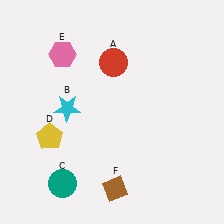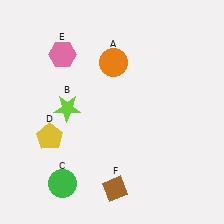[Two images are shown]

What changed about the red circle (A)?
In Image 1, A is red. In Image 2, it changed to orange.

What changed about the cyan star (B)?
In Image 1, B is cyan. In Image 2, it changed to lime.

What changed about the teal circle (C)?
In Image 1, C is teal. In Image 2, it changed to green.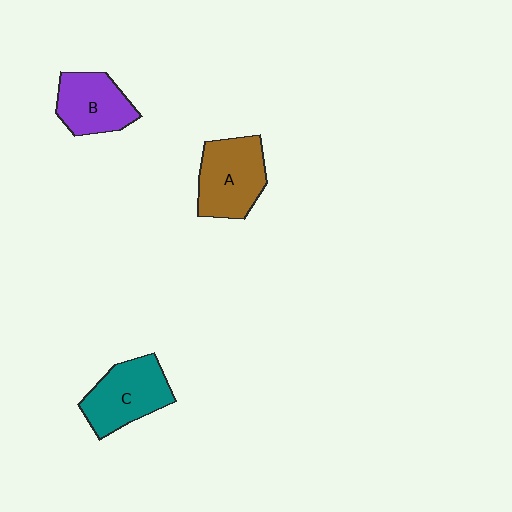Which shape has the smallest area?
Shape B (purple).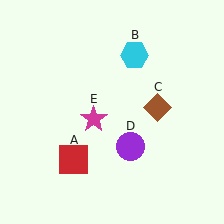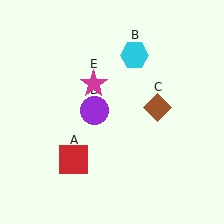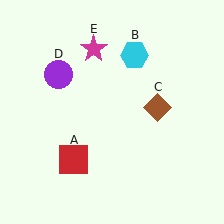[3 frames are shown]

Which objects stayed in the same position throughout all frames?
Red square (object A) and cyan hexagon (object B) and brown diamond (object C) remained stationary.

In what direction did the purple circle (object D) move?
The purple circle (object D) moved up and to the left.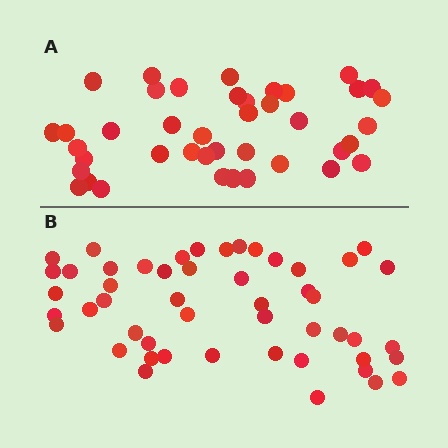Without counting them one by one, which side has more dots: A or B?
Region B (the bottom region) has more dots.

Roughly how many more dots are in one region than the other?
Region B has roughly 8 or so more dots than region A.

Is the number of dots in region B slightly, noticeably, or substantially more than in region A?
Region B has only slightly more — the two regions are fairly close. The ratio is roughly 1.2 to 1.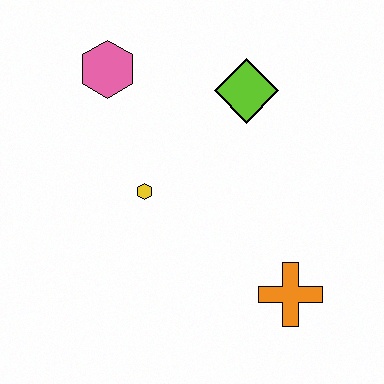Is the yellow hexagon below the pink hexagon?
Yes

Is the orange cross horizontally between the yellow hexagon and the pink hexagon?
No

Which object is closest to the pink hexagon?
The yellow hexagon is closest to the pink hexagon.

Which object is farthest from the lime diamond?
The orange cross is farthest from the lime diamond.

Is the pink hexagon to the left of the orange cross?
Yes